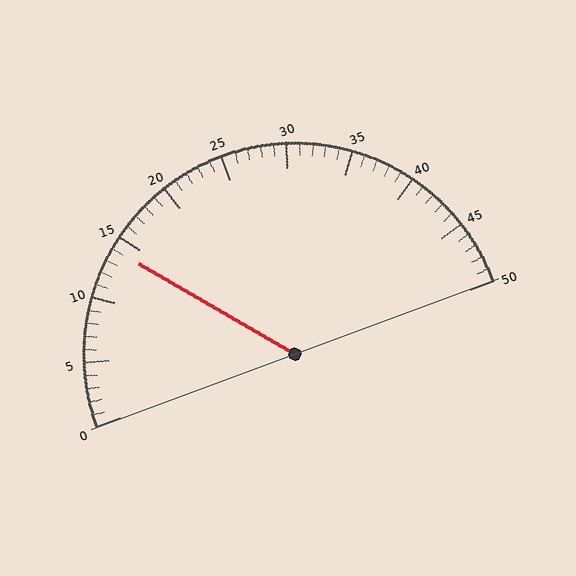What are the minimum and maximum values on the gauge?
The gauge ranges from 0 to 50.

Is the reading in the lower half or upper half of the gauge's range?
The reading is in the lower half of the range (0 to 50).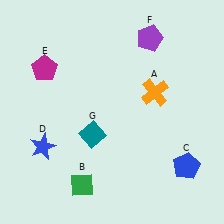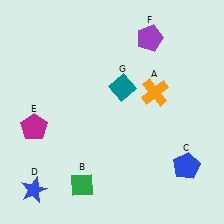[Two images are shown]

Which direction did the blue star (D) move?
The blue star (D) moved down.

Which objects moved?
The objects that moved are: the blue star (D), the magenta pentagon (E), the teal diamond (G).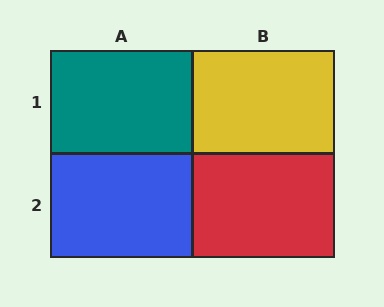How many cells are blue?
1 cell is blue.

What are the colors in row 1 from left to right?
Teal, yellow.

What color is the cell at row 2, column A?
Blue.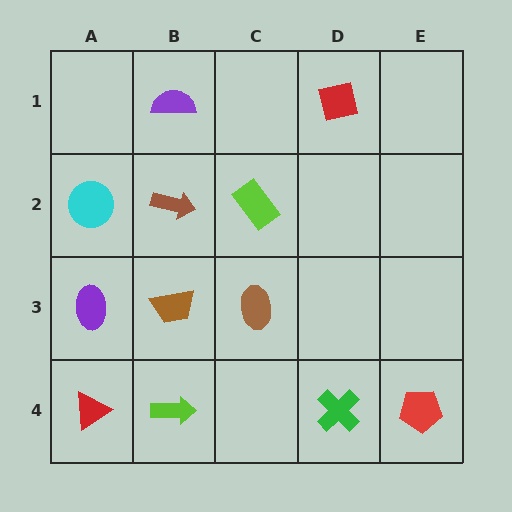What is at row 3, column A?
A purple ellipse.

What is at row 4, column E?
A red pentagon.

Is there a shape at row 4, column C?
No, that cell is empty.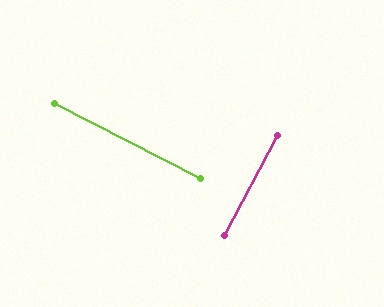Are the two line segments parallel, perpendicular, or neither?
Perpendicular — they meet at approximately 89°.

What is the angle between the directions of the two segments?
Approximately 89 degrees.